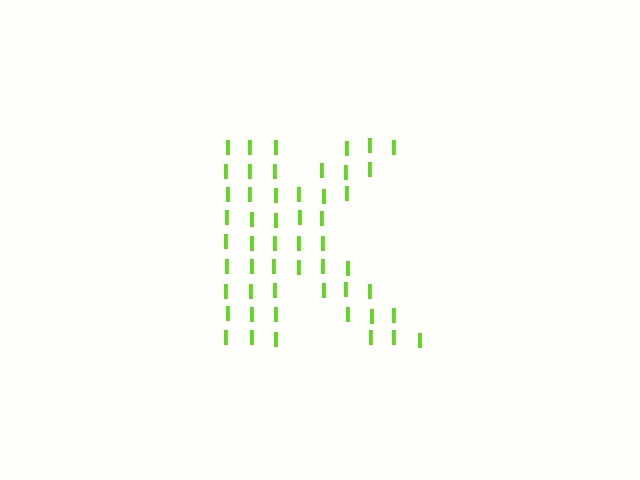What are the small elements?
The small elements are letter I's.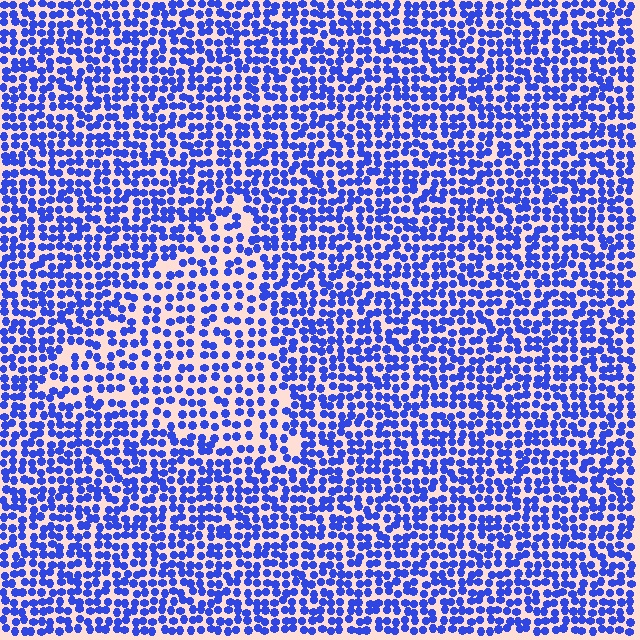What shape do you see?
I see a triangle.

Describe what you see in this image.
The image contains small blue elements arranged at two different densities. A triangle-shaped region is visible where the elements are less densely packed than the surrounding area.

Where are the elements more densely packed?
The elements are more densely packed outside the triangle boundary.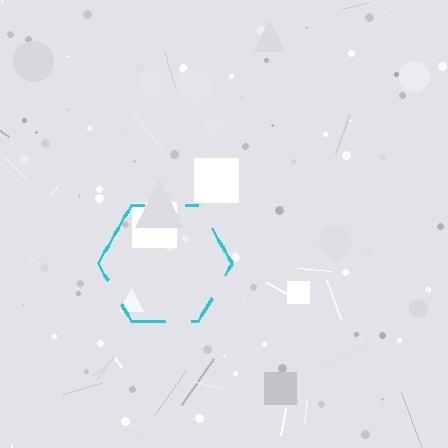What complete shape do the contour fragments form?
The contour fragments form a hexagon.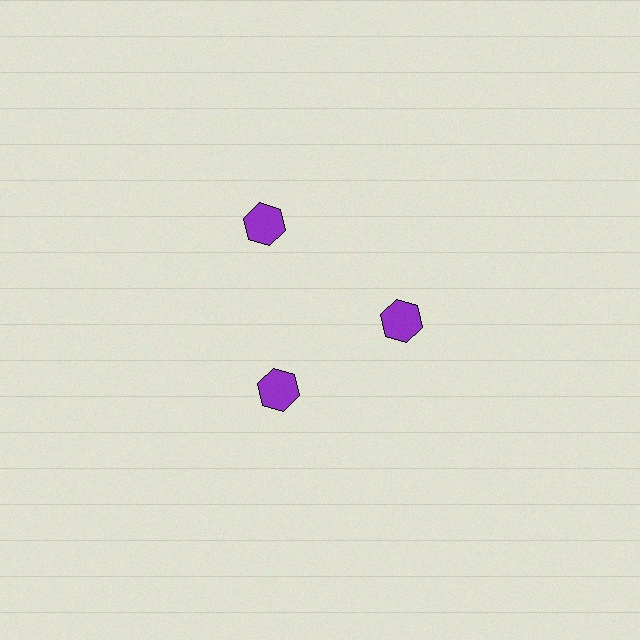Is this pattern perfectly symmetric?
No. The 3 purple hexagons are arranged in a ring, but one element near the 11 o'clock position is pushed outward from the center, breaking the 3-fold rotational symmetry.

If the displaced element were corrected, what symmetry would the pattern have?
It would have 3-fold rotational symmetry — the pattern would map onto itself every 120 degrees.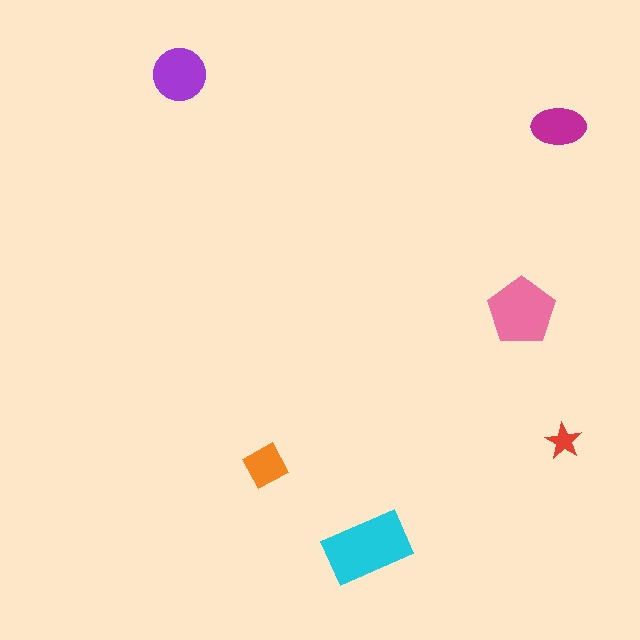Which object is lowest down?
The cyan rectangle is bottommost.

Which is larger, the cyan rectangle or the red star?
The cyan rectangle.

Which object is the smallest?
The red star.